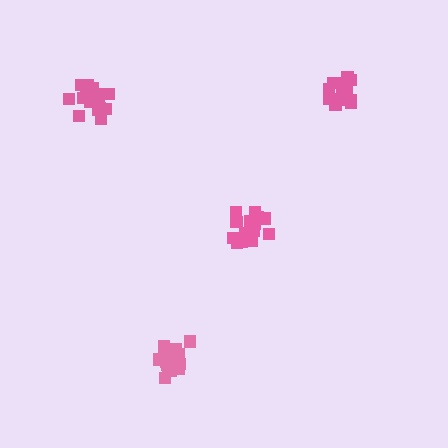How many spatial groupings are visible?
There are 4 spatial groupings.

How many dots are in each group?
Group 1: 18 dots, Group 2: 17 dots, Group 3: 13 dots, Group 4: 18 dots (66 total).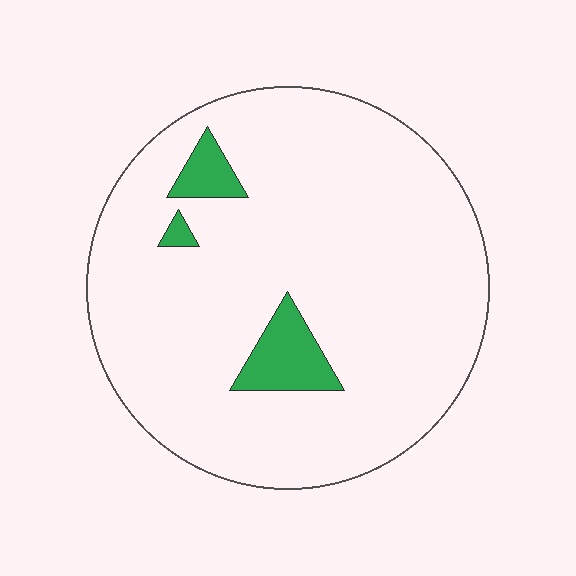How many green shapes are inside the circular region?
3.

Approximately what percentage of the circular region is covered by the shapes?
Approximately 10%.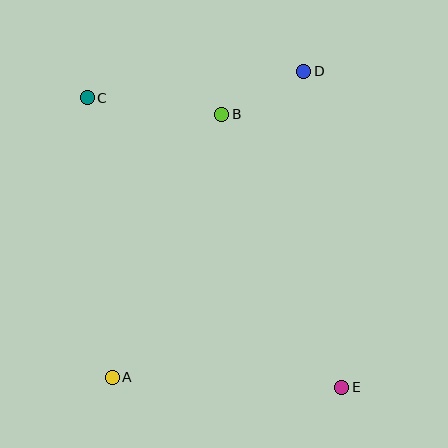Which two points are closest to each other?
Points B and D are closest to each other.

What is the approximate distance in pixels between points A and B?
The distance between A and B is approximately 285 pixels.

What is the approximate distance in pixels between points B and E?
The distance between B and E is approximately 298 pixels.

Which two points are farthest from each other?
Points C and E are farthest from each other.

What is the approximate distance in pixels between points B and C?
The distance between B and C is approximately 135 pixels.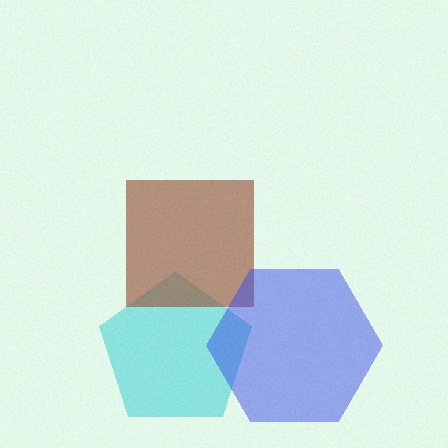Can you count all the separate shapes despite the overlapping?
Yes, there are 3 separate shapes.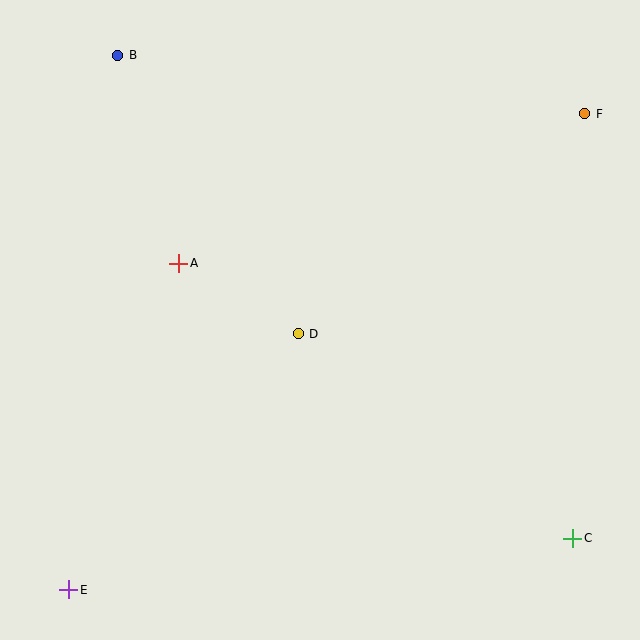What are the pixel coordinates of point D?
Point D is at (298, 334).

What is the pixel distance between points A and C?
The distance between A and C is 481 pixels.